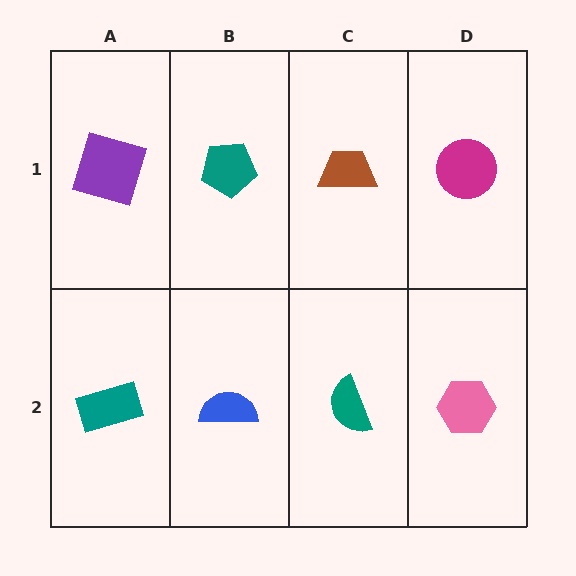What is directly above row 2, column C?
A brown trapezoid.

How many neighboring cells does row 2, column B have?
3.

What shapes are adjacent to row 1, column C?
A teal semicircle (row 2, column C), a teal pentagon (row 1, column B), a magenta circle (row 1, column D).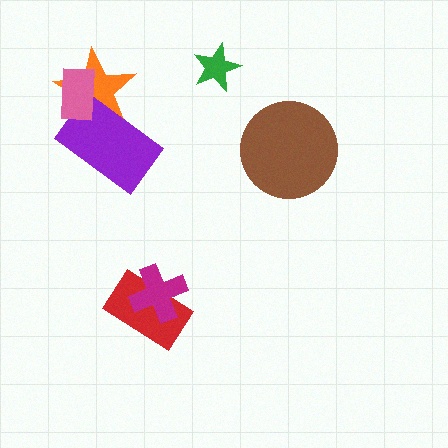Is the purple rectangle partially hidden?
Yes, it is partially covered by another shape.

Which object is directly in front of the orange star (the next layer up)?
The purple rectangle is directly in front of the orange star.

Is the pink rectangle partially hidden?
No, no other shape covers it.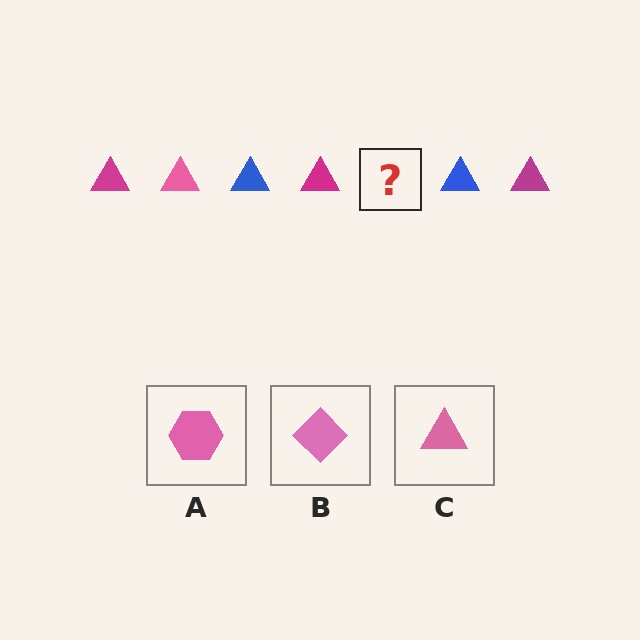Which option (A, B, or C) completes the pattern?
C.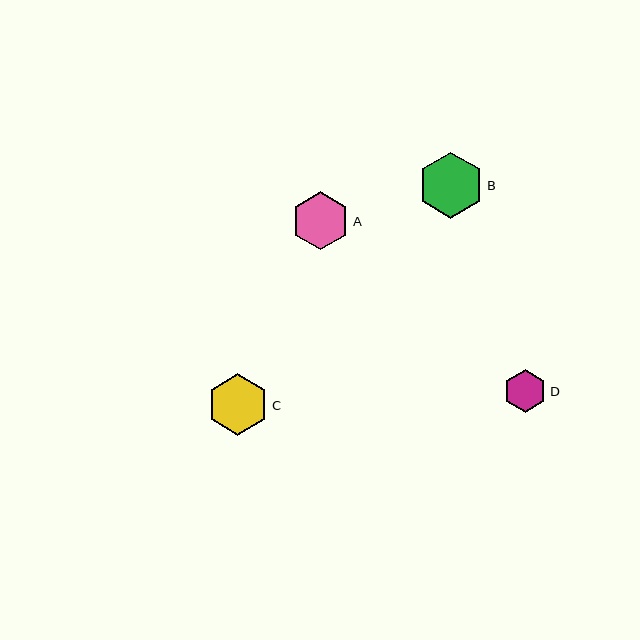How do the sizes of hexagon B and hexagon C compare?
Hexagon B and hexagon C are approximately the same size.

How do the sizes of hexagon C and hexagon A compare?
Hexagon C and hexagon A are approximately the same size.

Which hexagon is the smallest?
Hexagon D is the smallest with a size of approximately 43 pixels.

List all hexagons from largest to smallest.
From largest to smallest: B, C, A, D.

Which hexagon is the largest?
Hexagon B is the largest with a size of approximately 66 pixels.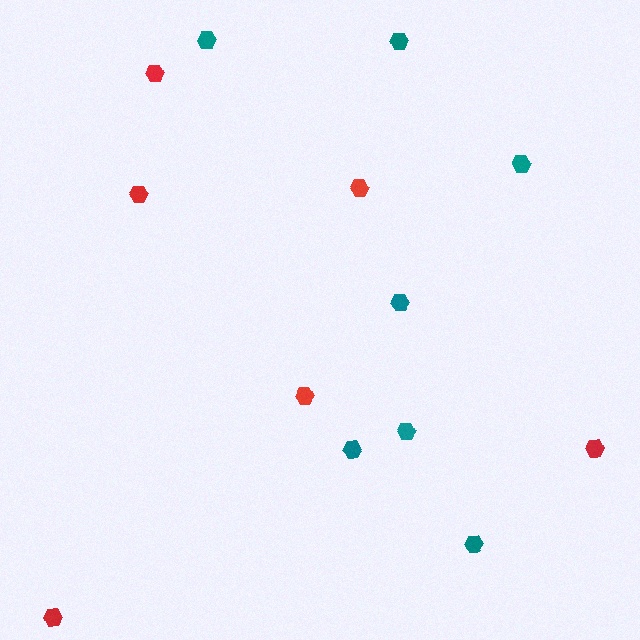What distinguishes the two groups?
There are 2 groups: one group of red hexagons (6) and one group of teal hexagons (7).